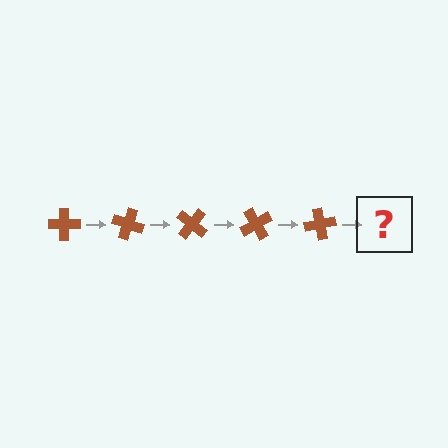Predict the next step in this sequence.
The next step is a brown cross rotated 100 degrees.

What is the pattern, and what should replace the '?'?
The pattern is that the cross rotates 20 degrees each step. The '?' should be a brown cross rotated 100 degrees.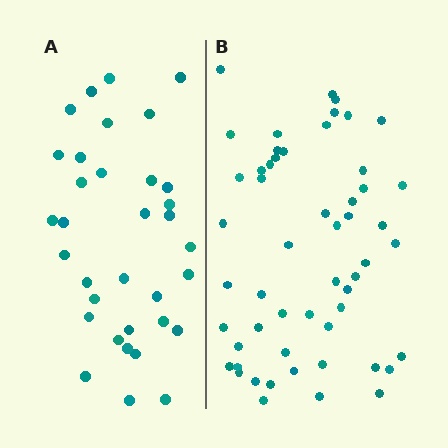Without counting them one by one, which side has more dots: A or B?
Region B (the right region) has more dots.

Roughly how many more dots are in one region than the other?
Region B has approximately 20 more dots than region A.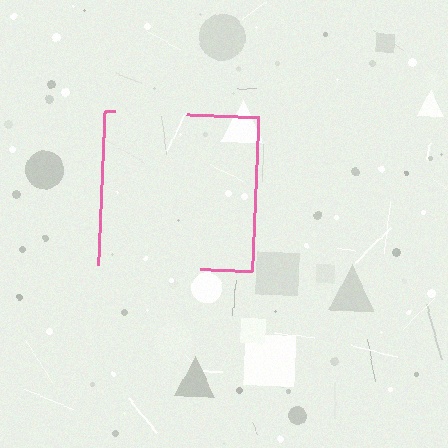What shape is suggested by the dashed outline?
The dashed outline suggests a square.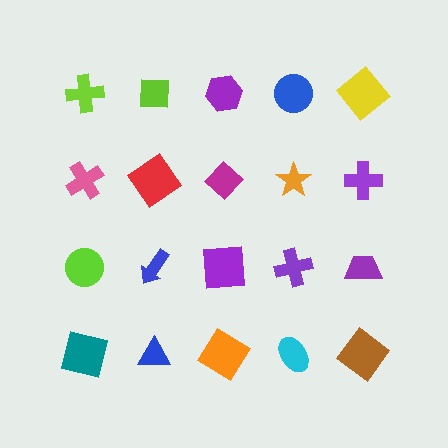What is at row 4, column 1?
A teal square.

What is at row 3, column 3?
A purple square.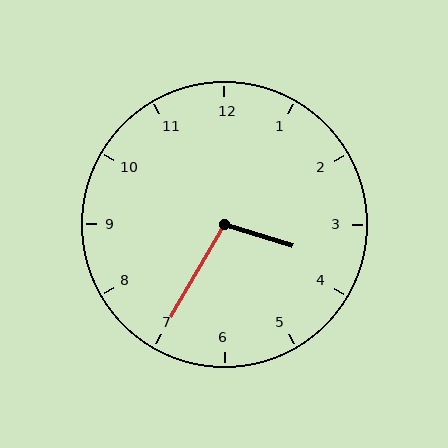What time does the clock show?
3:35.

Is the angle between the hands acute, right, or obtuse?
It is obtuse.